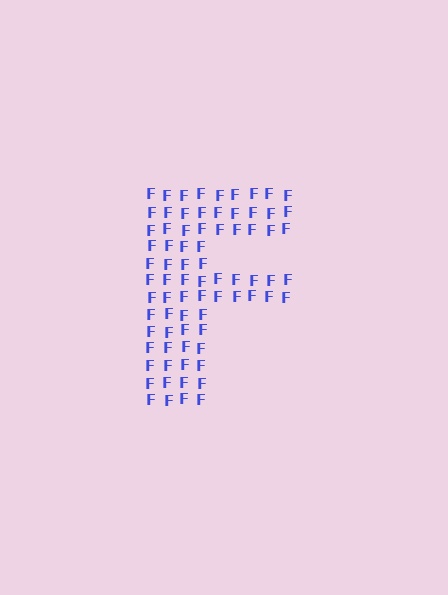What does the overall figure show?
The overall figure shows the letter F.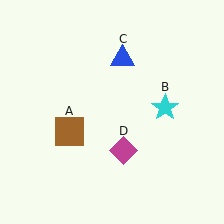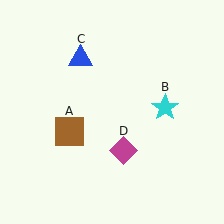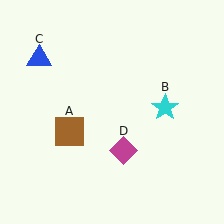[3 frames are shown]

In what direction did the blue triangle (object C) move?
The blue triangle (object C) moved left.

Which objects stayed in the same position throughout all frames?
Brown square (object A) and cyan star (object B) and magenta diamond (object D) remained stationary.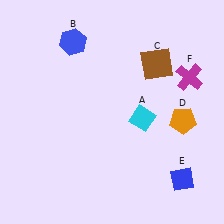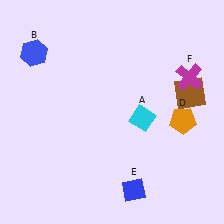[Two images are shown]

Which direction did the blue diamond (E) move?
The blue diamond (E) moved left.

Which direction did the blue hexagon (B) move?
The blue hexagon (B) moved left.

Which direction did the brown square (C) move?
The brown square (C) moved right.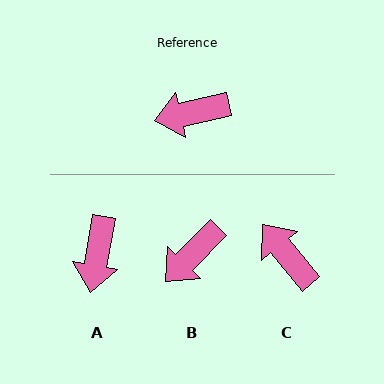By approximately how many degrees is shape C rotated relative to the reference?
Approximately 63 degrees clockwise.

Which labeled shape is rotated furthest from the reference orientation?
A, about 67 degrees away.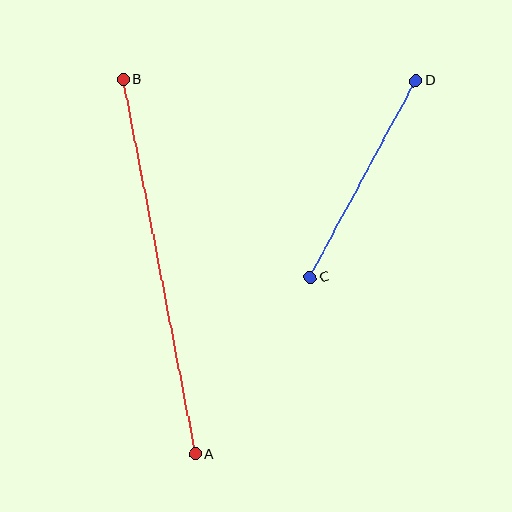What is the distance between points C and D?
The distance is approximately 223 pixels.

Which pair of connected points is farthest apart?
Points A and B are farthest apart.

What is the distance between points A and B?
The distance is approximately 382 pixels.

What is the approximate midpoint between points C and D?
The midpoint is at approximately (363, 179) pixels.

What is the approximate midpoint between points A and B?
The midpoint is at approximately (159, 267) pixels.